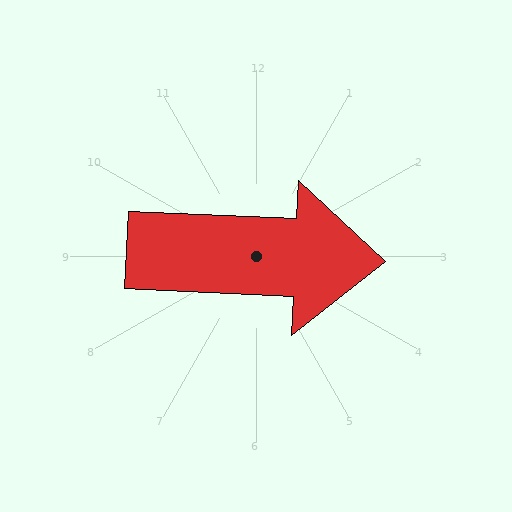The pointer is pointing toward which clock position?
Roughly 3 o'clock.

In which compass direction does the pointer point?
East.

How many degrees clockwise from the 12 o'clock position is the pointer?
Approximately 93 degrees.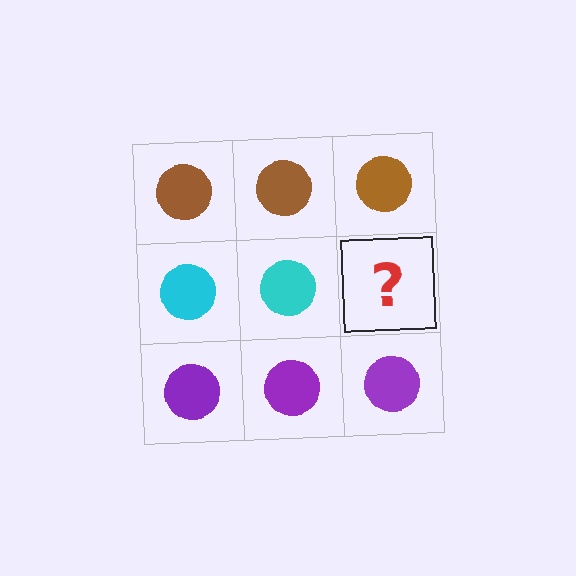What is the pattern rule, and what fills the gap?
The rule is that each row has a consistent color. The gap should be filled with a cyan circle.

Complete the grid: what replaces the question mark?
The question mark should be replaced with a cyan circle.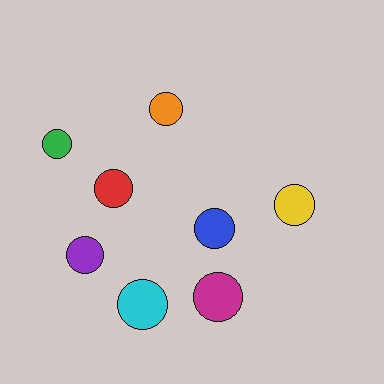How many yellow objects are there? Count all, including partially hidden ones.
There is 1 yellow object.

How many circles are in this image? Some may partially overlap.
There are 8 circles.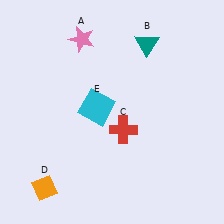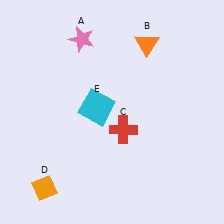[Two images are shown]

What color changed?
The triangle (B) changed from teal in Image 1 to orange in Image 2.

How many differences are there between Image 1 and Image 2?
There is 1 difference between the two images.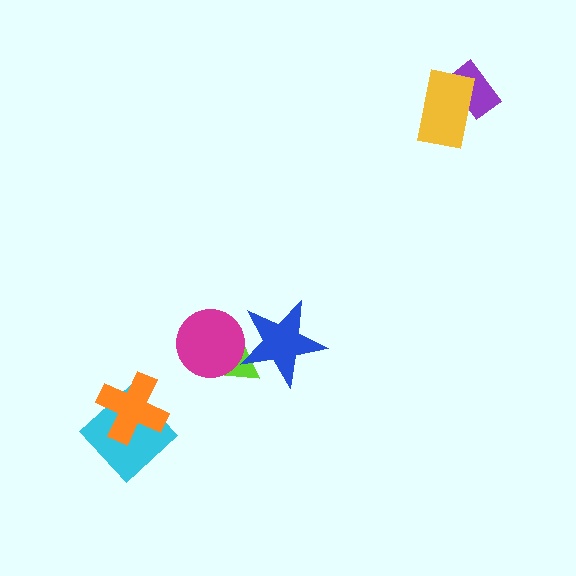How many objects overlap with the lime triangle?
2 objects overlap with the lime triangle.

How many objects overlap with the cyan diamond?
1 object overlaps with the cyan diamond.